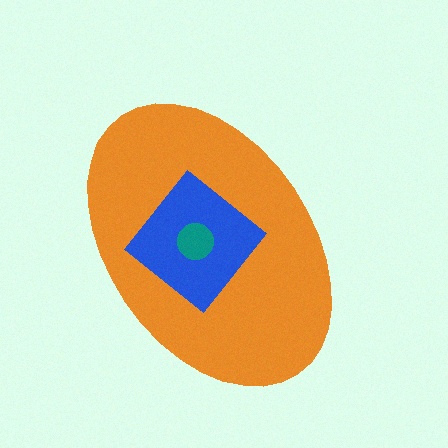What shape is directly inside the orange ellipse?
The blue diamond.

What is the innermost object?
The teal circle.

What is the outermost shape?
The orange ellipse.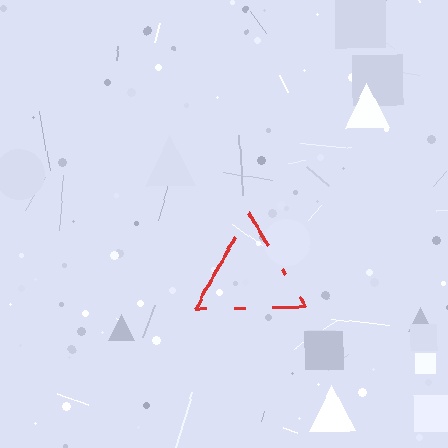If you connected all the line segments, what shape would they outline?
They would outline a triangle.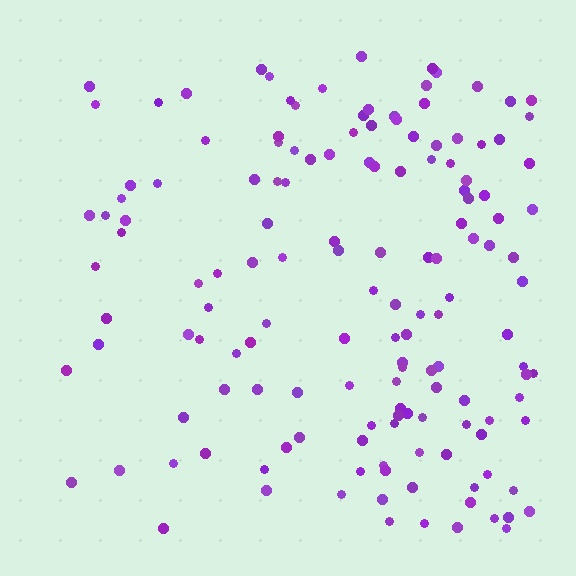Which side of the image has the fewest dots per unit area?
The left.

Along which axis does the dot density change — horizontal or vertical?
Horizontal.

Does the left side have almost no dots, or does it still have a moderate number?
Still a moderate number, just noticeably fewer than the right.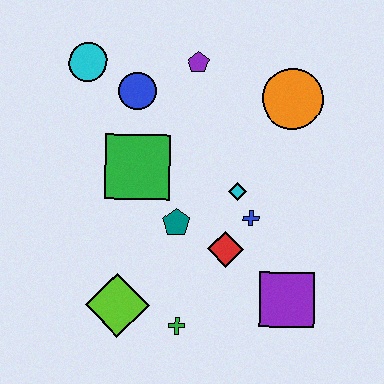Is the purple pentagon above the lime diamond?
Yes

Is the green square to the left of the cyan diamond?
Yes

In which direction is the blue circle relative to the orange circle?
The blue circle is to the left of the orange circle.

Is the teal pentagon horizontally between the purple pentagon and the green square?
Yes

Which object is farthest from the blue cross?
The cyan circle is farthest from the blue cross.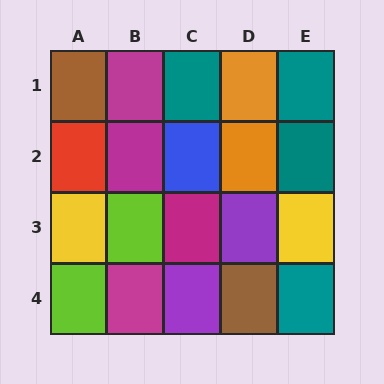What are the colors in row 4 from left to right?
Lime, magenta, purple, brown, teal.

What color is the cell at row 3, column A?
Yellow.